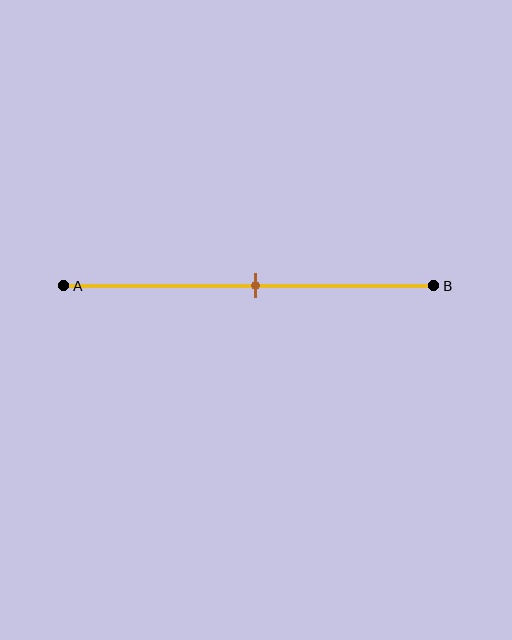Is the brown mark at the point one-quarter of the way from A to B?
No, the mark is at about 50% from A, not at the 25% one-quarter point.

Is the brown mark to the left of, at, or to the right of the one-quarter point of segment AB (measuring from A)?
The brown mark is to the right of the one-quarter point of segment AB.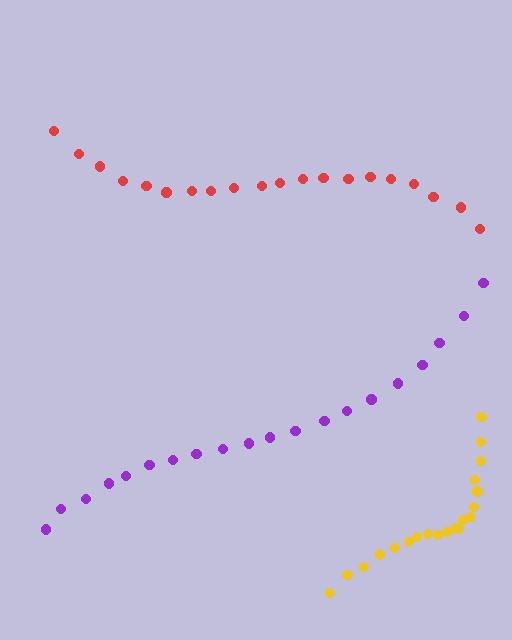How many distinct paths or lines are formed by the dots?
There are 3 distinct paths.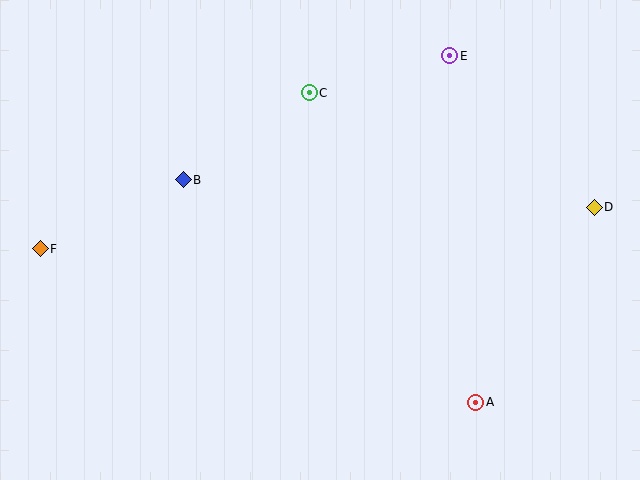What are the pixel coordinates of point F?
Point F is at (40, 249).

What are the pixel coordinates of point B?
Point B is at (183, 180).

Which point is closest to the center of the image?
Point C at (309, 93) is closest to the center.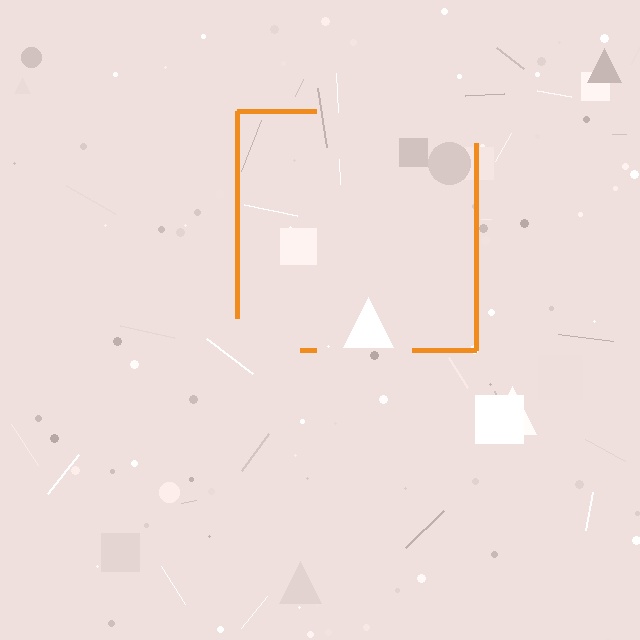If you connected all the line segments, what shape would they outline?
They would outline a square.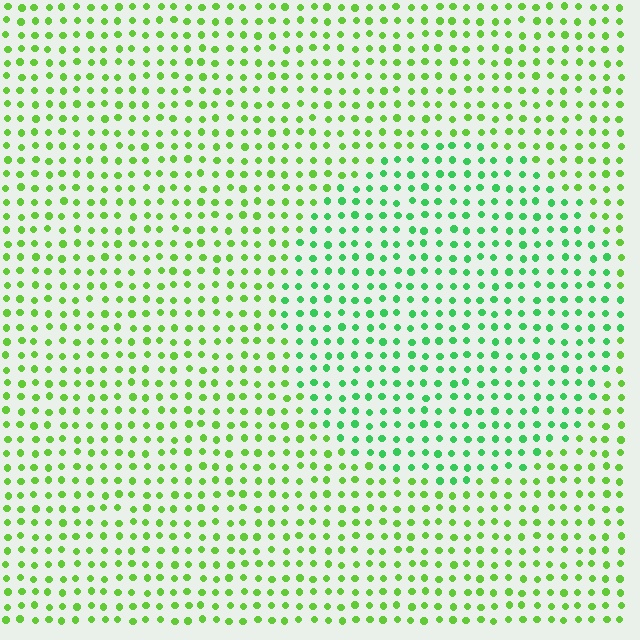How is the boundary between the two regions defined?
The boundary is defined purely by a slight shift in hue (about 32 degrees). Spacing, size, and orientation are identical on both sides.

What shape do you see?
I see a circle.